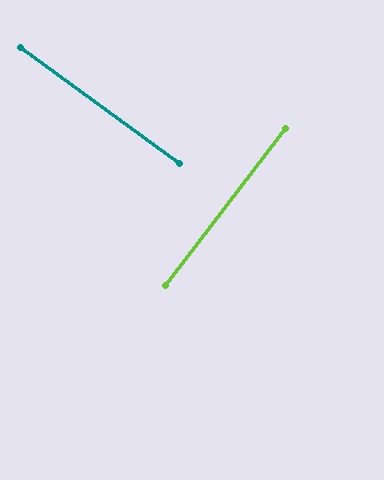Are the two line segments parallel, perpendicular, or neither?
Perpendicular — they meet at approximately 89°.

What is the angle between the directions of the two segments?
Approximately 89 degrees.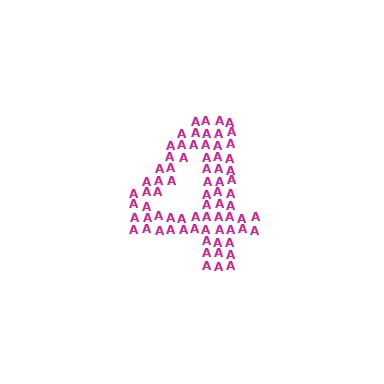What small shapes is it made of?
It is made of small letter A's.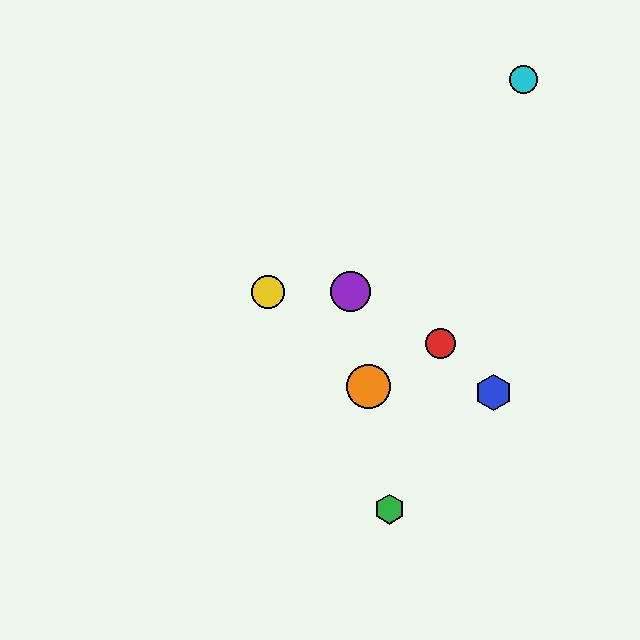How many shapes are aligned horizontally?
2 shapes (the yellow circle, the purple circle) are aligned horizontally.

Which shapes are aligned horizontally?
The yellow circle, the purple circle are aligned horizontally.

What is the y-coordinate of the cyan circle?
The cyan circle is at y≈80.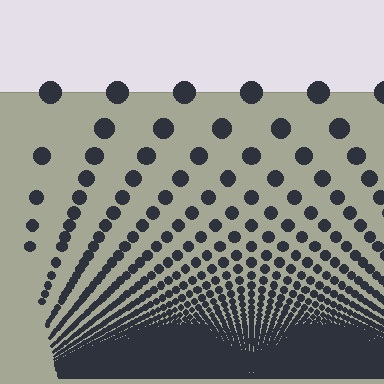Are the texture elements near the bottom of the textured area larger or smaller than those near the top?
Smaller. The gradient is inverted — elements near the bottom are smaller and denser.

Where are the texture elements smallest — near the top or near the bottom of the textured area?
Near the bottom.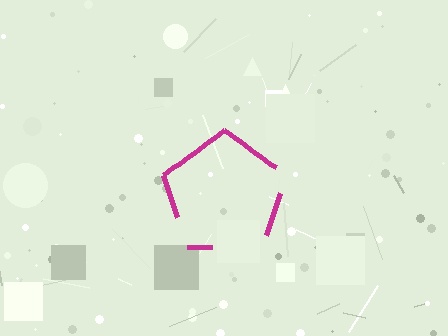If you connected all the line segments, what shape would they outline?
They would outline a pentagon.